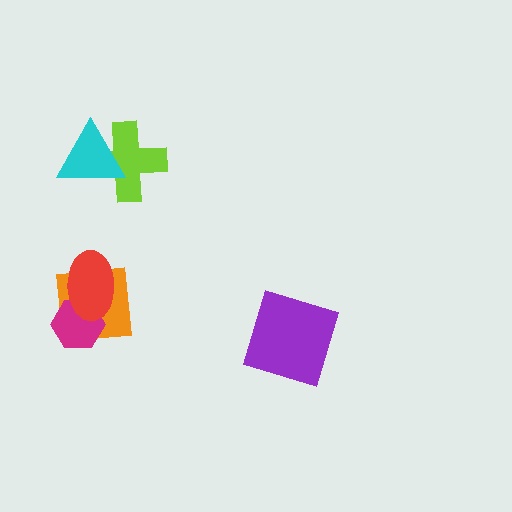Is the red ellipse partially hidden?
No, no other shape covers it.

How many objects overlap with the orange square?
2 objects overlap with the orange square.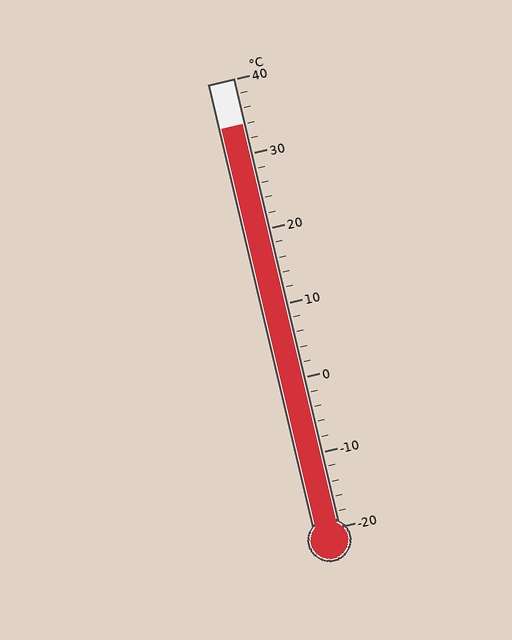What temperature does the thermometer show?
The thermometer shows approximately 34°C.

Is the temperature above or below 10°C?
The temperature is above 10°C.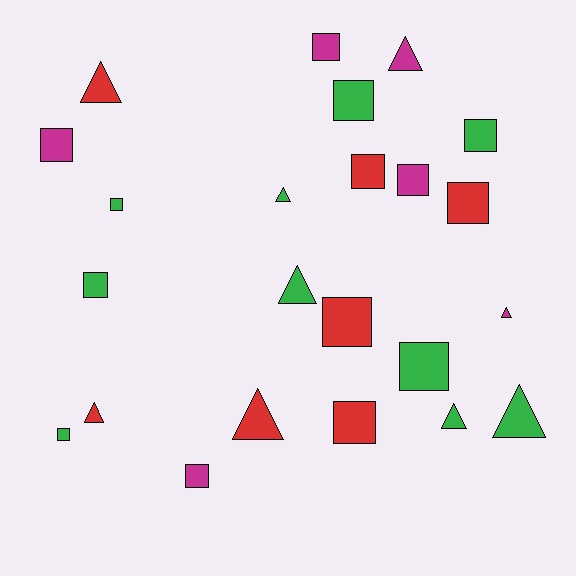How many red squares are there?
There are 4 red squares.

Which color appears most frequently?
Green, with 10 objects.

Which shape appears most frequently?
Square, with 14 objects.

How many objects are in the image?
There are 23 objects.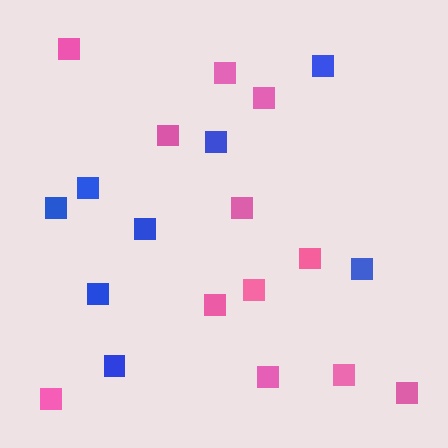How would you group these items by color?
There are 2 groups: one group of pink squares (12) and one group of blue squares (8).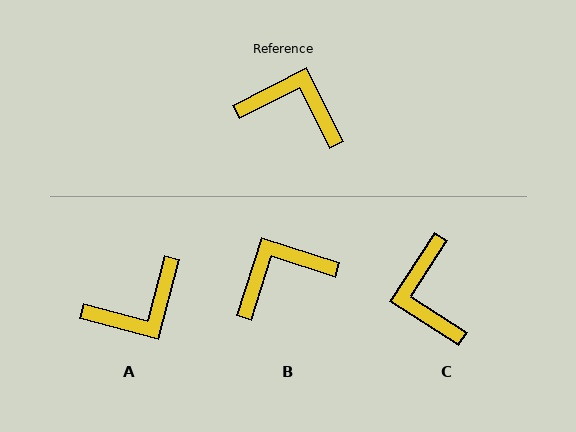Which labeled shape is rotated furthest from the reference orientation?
A, about 131 degrees away.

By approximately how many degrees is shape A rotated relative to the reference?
Approximately 131 degrees clockwise.